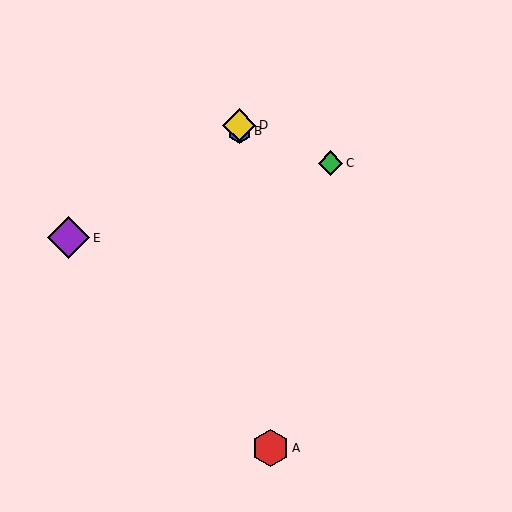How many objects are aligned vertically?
2 objects (B, D) are aligned vertically.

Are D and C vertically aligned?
No, D is at x≈239 and C is at x≈331.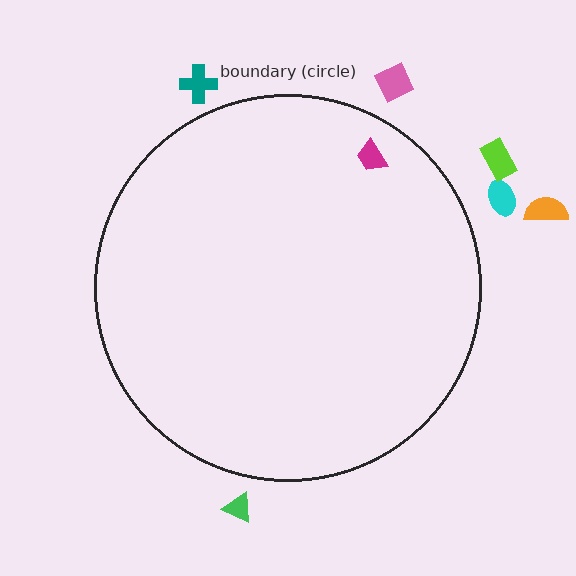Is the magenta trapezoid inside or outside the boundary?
Inside.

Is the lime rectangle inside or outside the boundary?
Outside.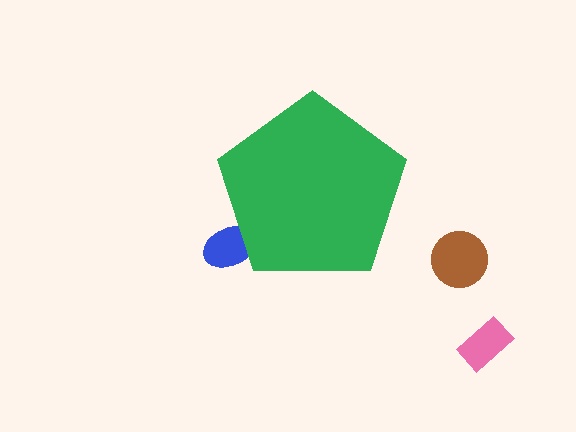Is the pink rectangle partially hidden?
No, the pink rectangle is fully visible.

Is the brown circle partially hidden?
No, the brown circle is fully visible.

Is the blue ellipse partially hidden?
Yes, the blue ellipse is partially hidden behind the green pentagon.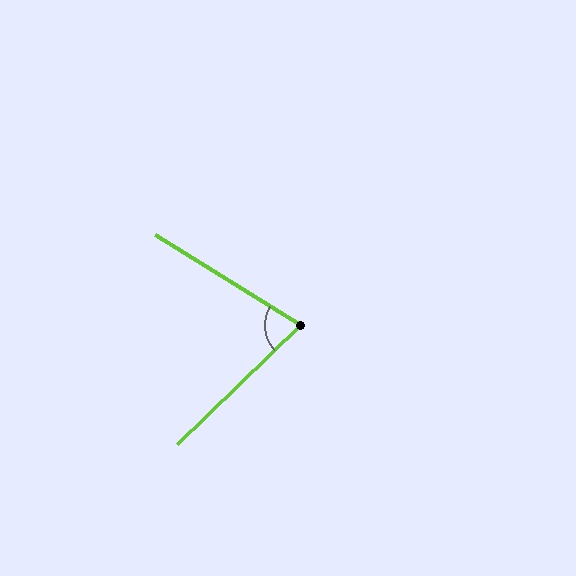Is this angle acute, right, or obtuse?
It is acute.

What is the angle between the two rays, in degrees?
Approximately 76 degrees.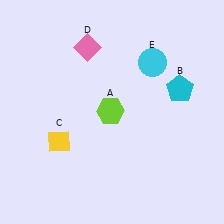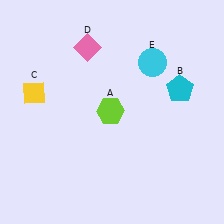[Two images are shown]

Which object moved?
The yellow diamond (C) moved up.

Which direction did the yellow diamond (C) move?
The yellow diamond (C) moved up.